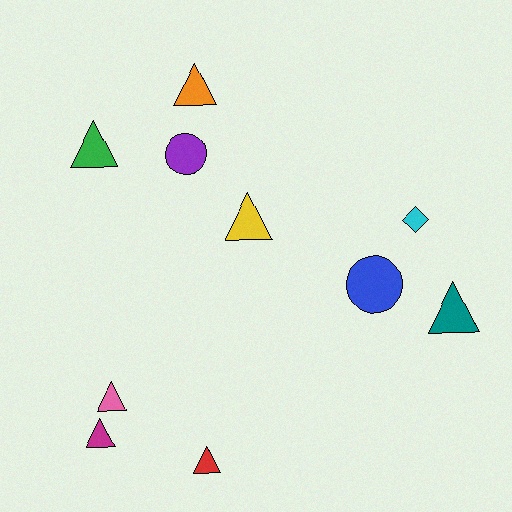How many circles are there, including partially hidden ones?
There are 2 circles.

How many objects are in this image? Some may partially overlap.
There are 10 objects.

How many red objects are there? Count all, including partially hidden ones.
There is 1 red object.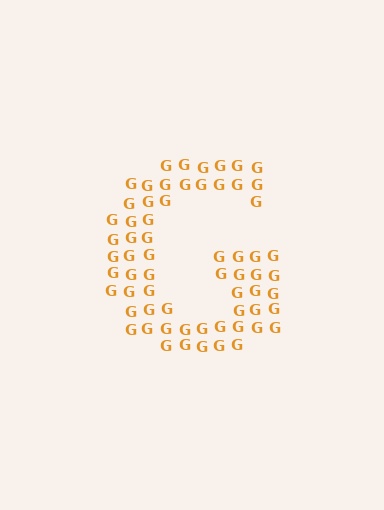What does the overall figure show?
The overall figure shows the letter G.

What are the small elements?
The small elements are letter G's.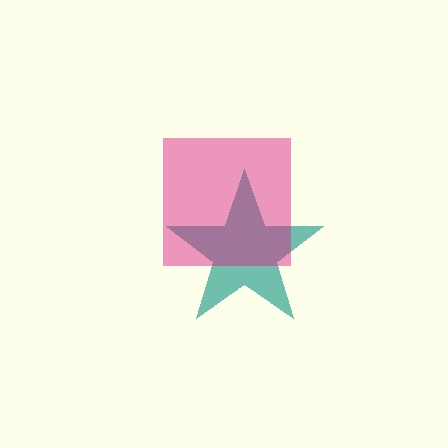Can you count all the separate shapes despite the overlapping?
Yes, there are 2 separate shapes.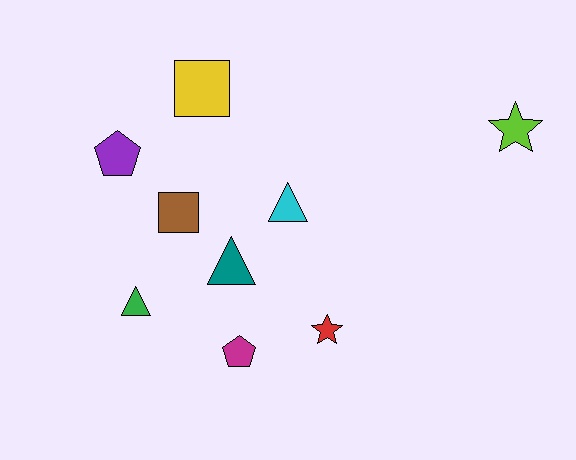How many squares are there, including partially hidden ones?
There are 2 squares.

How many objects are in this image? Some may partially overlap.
There are 9 objects.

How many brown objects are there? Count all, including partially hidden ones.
There is 1 brown object.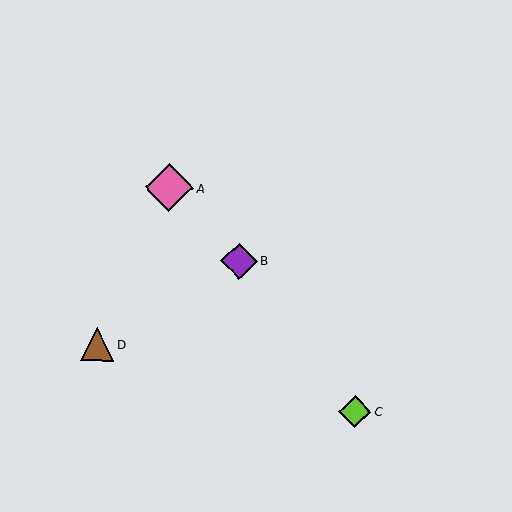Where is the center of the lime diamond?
The center of the lime diamond is at (355, 412).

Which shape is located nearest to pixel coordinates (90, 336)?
The brown triangle (labeled D) at (97, 344) is nearest to that location.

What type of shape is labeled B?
Shape B is a purple diamond.